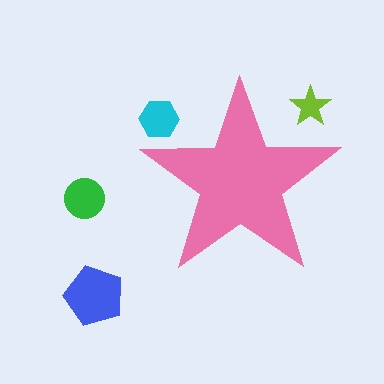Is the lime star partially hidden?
Yes, the lime star is partially hidden behind the pink star.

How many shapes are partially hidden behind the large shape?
2 shapes are partially hidden.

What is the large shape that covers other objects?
A pink star.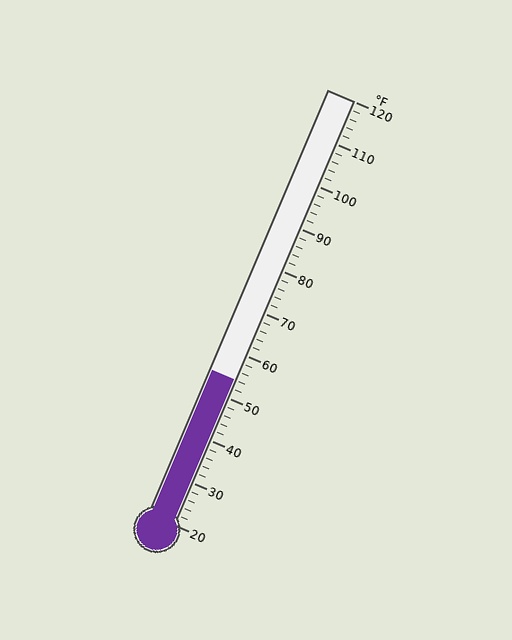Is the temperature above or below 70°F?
The temperature is below 70°F.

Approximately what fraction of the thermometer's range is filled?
The thermometer is filled to approximately 35% of its range.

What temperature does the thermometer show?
The thermometer shows approximately 54°F.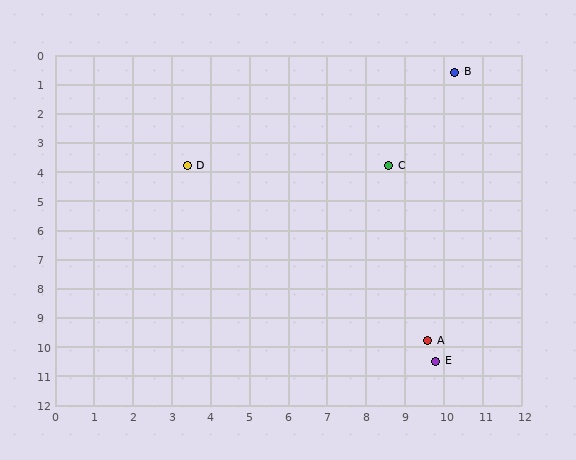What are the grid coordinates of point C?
Point C is at approximately (8.6, 3.8).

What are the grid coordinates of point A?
Point A is at approximately (9.6, 9.8).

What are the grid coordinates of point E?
Point E is at approximately (9.8, 10.5).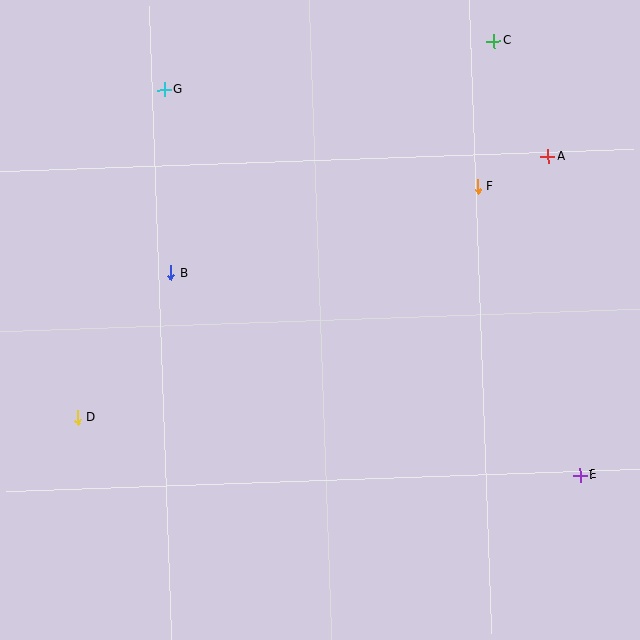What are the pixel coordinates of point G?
Point G is at (164, 90).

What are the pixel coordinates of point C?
Point C is at (494, 41).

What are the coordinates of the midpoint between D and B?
The midpoint between D and B is at (124, 345).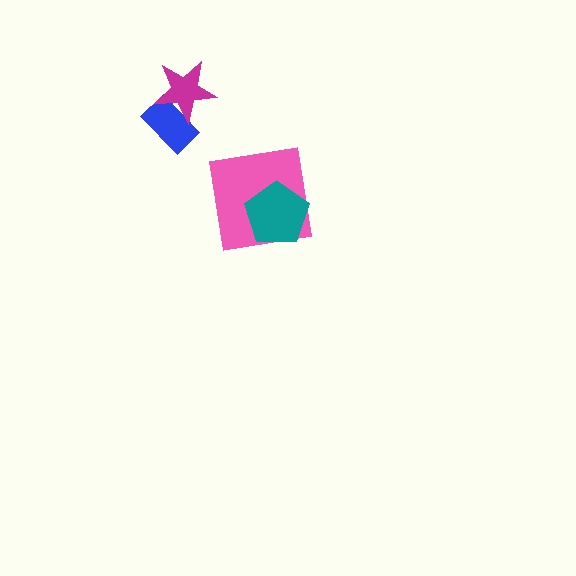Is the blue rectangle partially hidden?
Yes, it is partially covered by another shape.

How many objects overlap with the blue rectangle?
1 object overlaps with the blue rectangle.